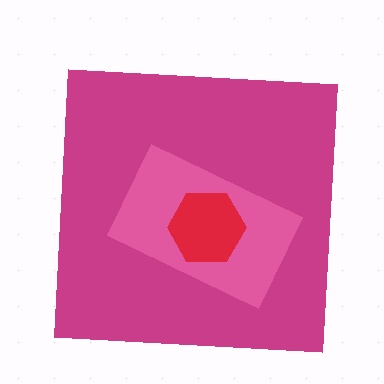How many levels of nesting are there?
3.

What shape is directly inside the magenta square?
The pink rectangle.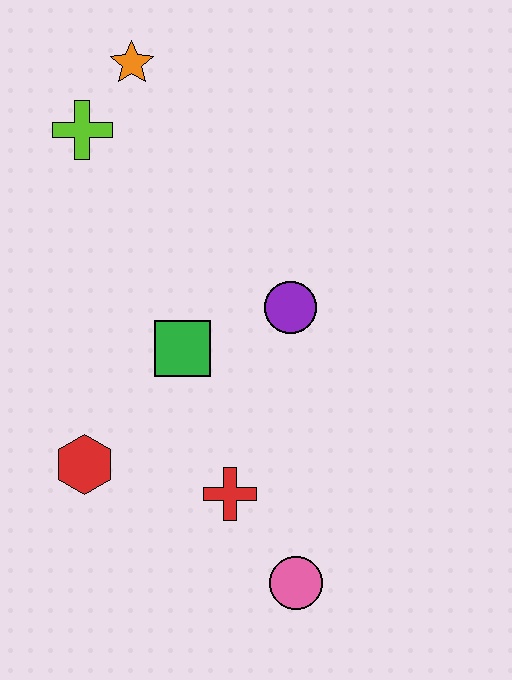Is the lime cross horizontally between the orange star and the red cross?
No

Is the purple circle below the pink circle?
No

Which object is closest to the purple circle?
The green square is closest to the purple circle.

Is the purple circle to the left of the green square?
No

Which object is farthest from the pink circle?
The orange star is farthest from the pink circle.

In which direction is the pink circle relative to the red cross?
The pink circle is below the red cross.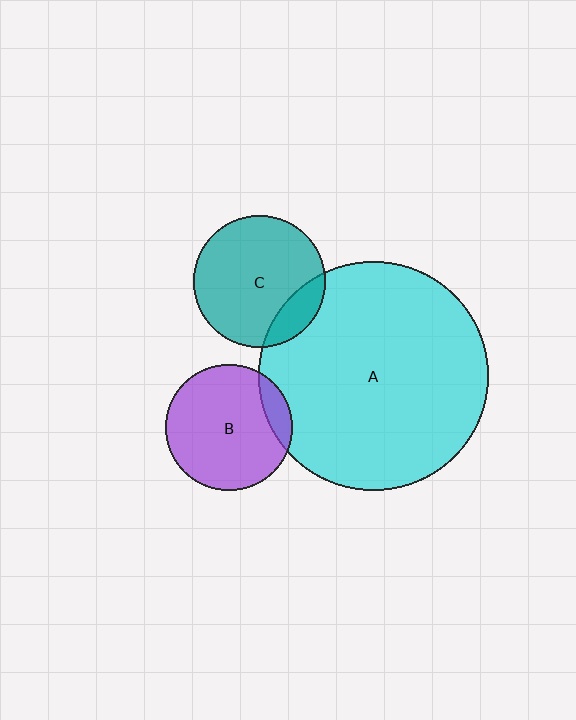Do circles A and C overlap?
Yes.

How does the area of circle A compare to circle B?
Approximately 3.3 times.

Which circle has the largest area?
Circle A (cyan).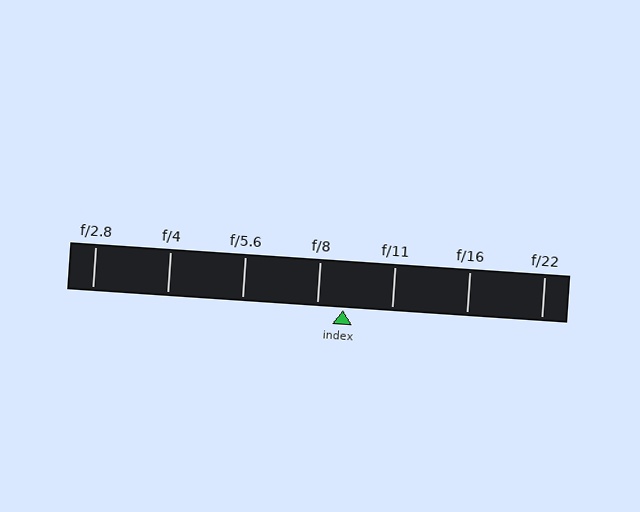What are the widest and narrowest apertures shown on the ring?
The widest aperture shown is f/2.8 and the narrowest is f/22.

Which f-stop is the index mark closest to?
The index mark is closest to f/8.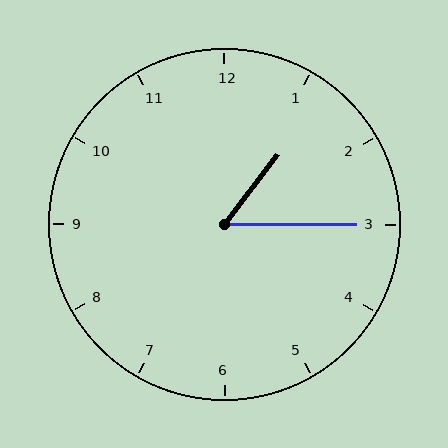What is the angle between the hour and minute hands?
Approximately 52 degrees.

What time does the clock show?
1:15.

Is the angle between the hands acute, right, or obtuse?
It is acute.